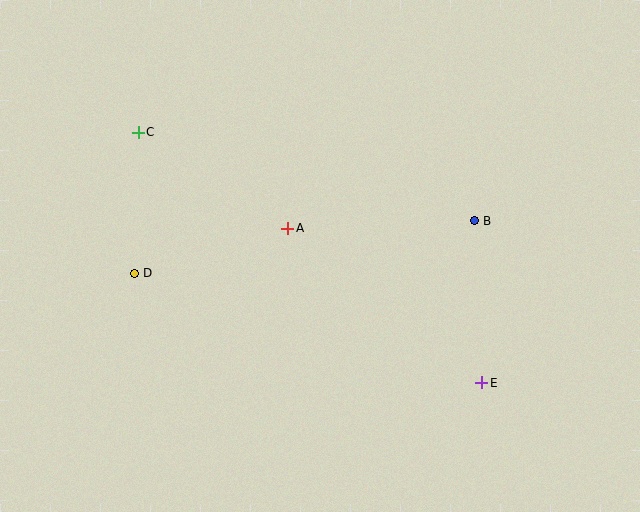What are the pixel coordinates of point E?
Point E is at (482, 383).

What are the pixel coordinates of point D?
Point D is at (135, 273).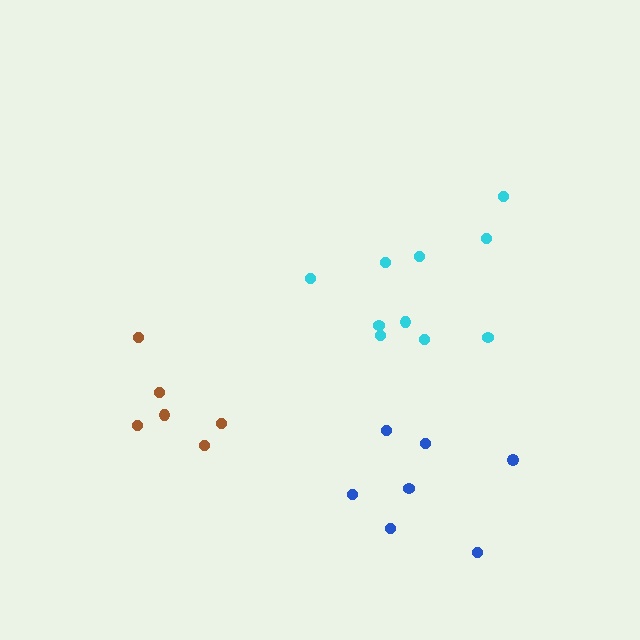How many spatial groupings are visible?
There are 3 spatial groupings.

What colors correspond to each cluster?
The clusters are colored: cyan, brown, blue.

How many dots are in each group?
Group 1: 10 dots, Group 2: 6 dots, Group 3: 7 dots (23 total).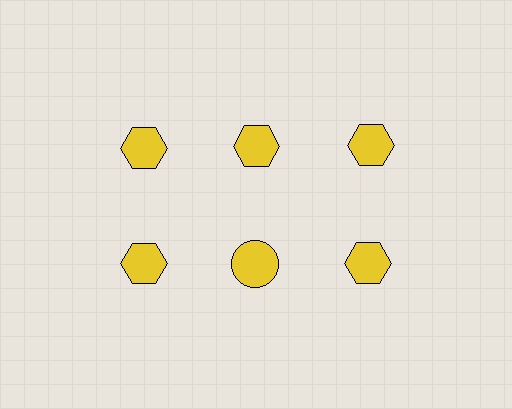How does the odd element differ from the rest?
It has a different shape: circle instead of hexagon.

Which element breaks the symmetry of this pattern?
The yellow circle in the second row, second from left column breaks the symmetry. All other shapes are yellow hexagons.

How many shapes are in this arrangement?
There are 6 shapes arranged in a grid pattern.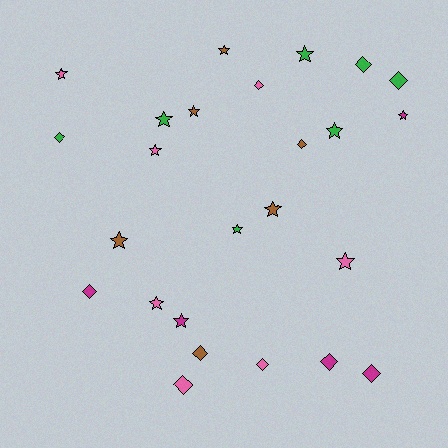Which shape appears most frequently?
Star, with 14 objects.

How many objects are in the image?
There are 25 objects.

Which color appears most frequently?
Green, with 7 objects.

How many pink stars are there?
There are 4 pink stars.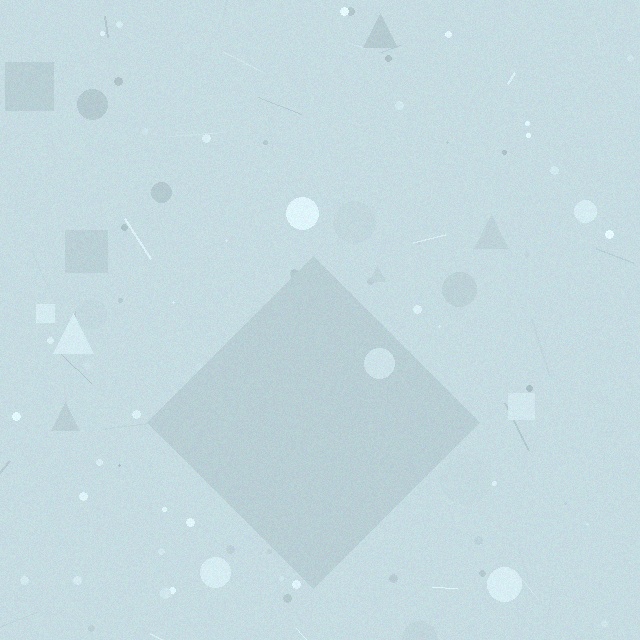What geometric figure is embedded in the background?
A diamond is embedded in the background.